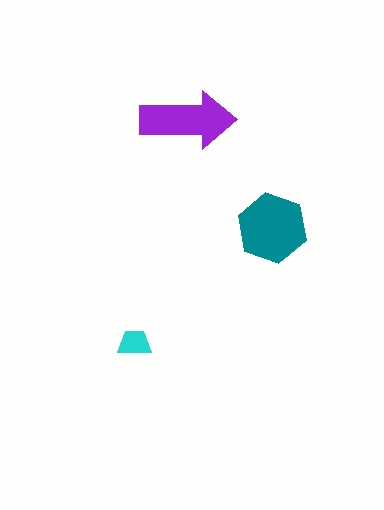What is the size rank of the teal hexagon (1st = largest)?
1st.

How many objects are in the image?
There are 3 objects in the image.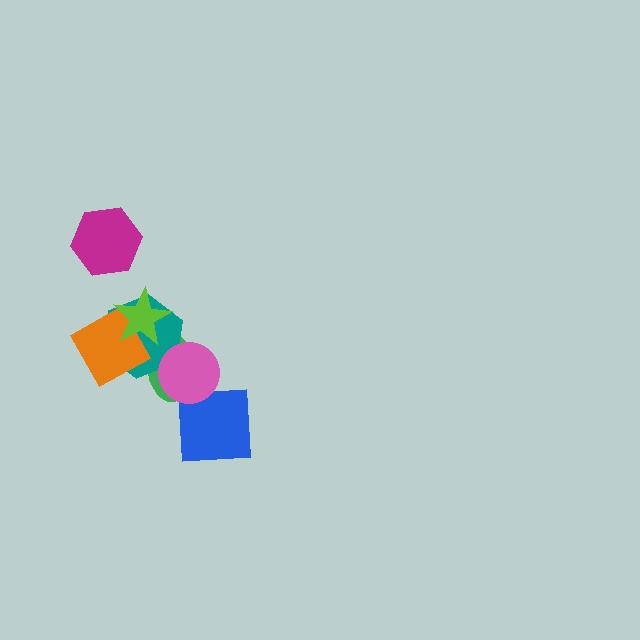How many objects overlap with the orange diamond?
3 objects overlap with the orange diamond.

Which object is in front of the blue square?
The pink circle is in front of the blue square.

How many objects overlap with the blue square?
2 objects overlap with the blue square.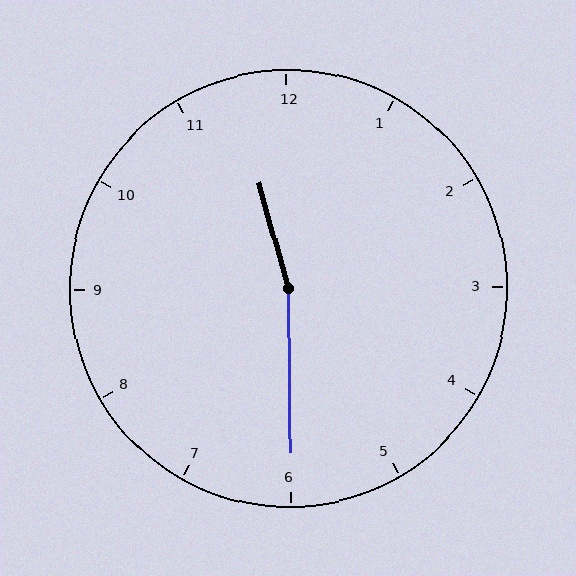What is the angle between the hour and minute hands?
Approximately 165 degrees.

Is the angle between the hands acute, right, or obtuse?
It is obtuse.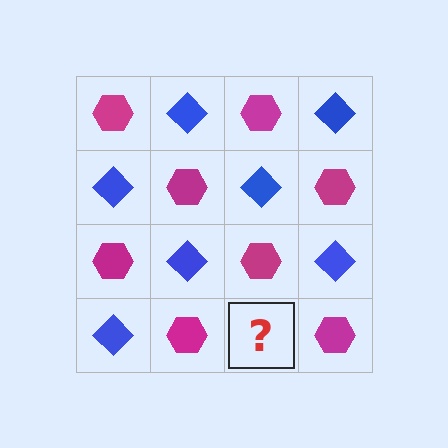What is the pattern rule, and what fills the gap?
The rule is that it alternates magenta hexagon and blue diamond in a checkerboard pattern. The gap should be filled with a blue diamond.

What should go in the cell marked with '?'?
The missing cell should contain a blue diamond.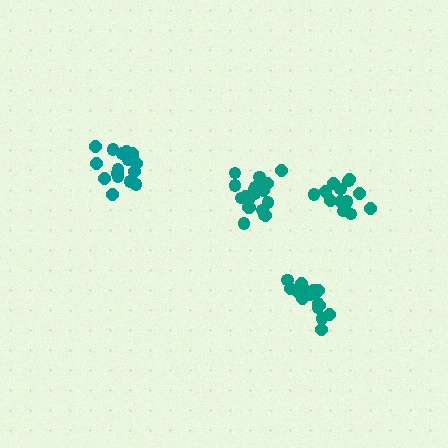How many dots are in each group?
Group 1: 19 dots, Group 2: 17 dots, Group 3: 18 dots, Group 4: 14 dots (68 total).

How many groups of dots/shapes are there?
There are 4 groups.